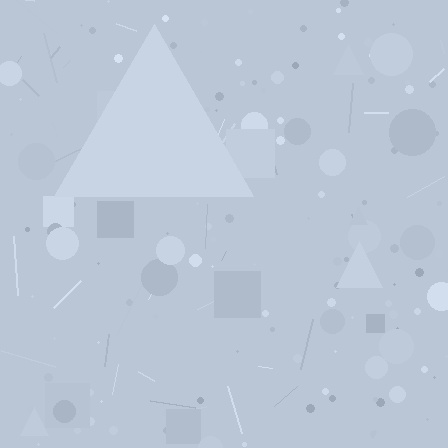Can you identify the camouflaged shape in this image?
The camouflaged shape is a triangle.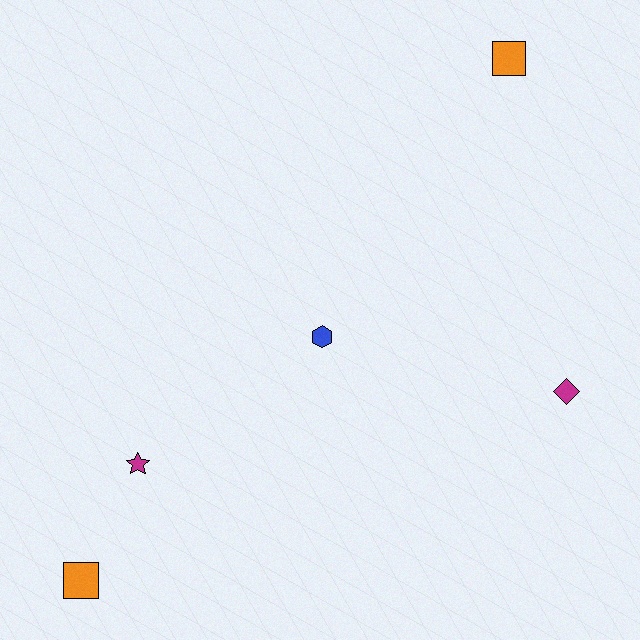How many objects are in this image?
There are 5 objects.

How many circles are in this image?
There are no circles.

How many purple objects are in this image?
There are no purple objects.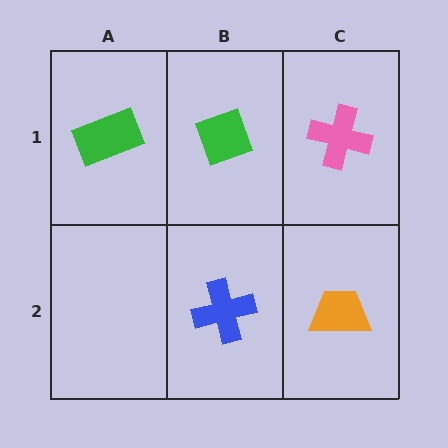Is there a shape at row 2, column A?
No, that cell is empty.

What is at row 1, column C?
A pink cross.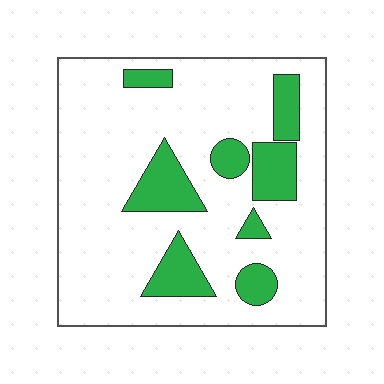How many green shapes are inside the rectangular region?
8.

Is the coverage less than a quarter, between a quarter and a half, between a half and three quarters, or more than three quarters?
Less than a quarter.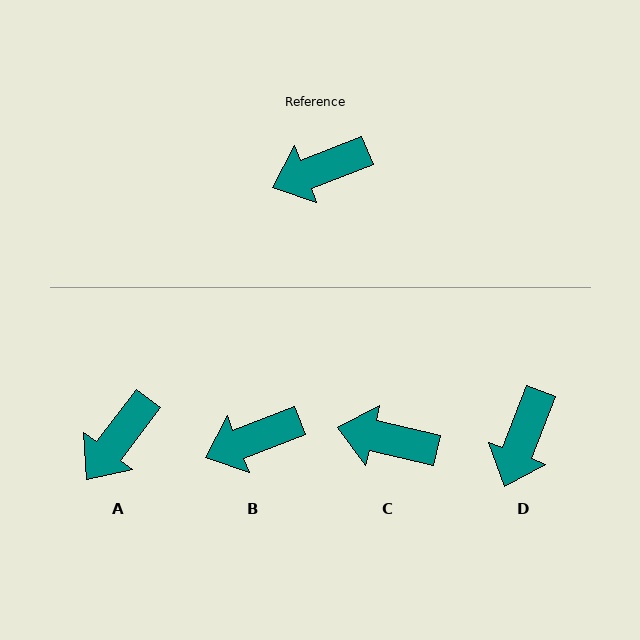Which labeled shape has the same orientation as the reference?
B.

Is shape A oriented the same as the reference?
No, it is off by about 32 degrees.